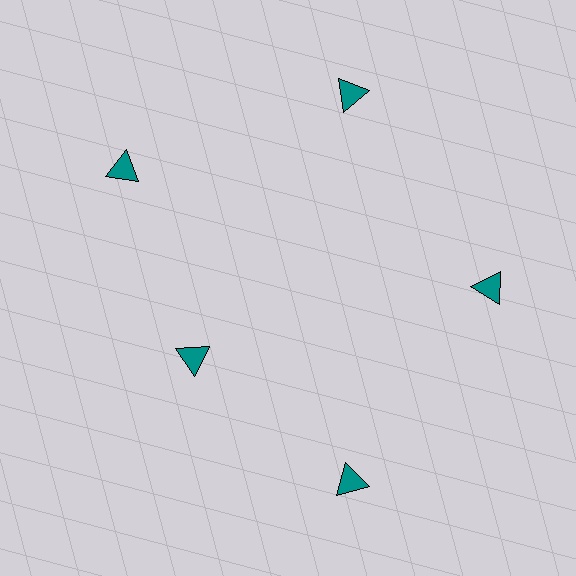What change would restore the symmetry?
The symmetry would be restored by moving it outward, back onto the ring so that all 5 triangles sit at equal angles and equal distance from the center.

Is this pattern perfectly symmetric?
No. The 5 teal triangles are arranged in a ring, but one element near the 8 o'clock position is pulled inward toward the center, breaking the 5-fold rotational symmetry.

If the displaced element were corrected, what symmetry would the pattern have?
It would have 5-fold rotational symmetry — the pattern would map onto itself every 72 degrees.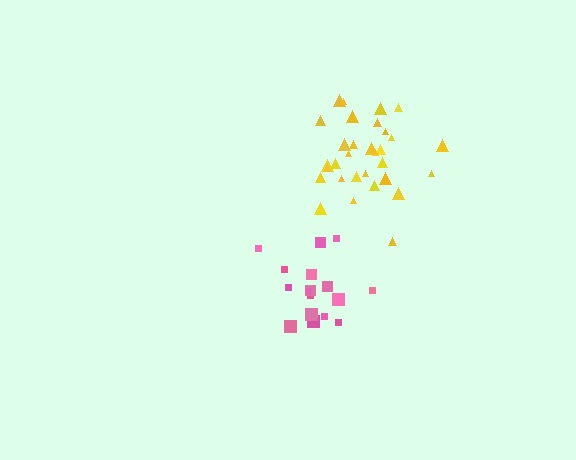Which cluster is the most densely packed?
Yellow.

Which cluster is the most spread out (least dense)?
Pink.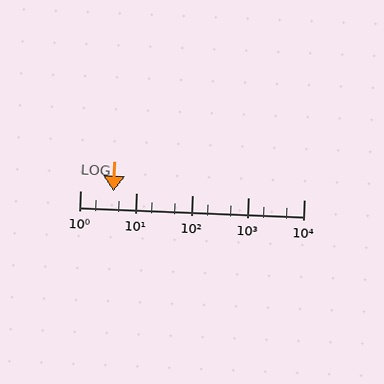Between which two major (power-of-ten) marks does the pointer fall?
The pointer is between 1 and 10.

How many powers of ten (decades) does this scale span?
The scale spans 4 decades, from 1 to 10000.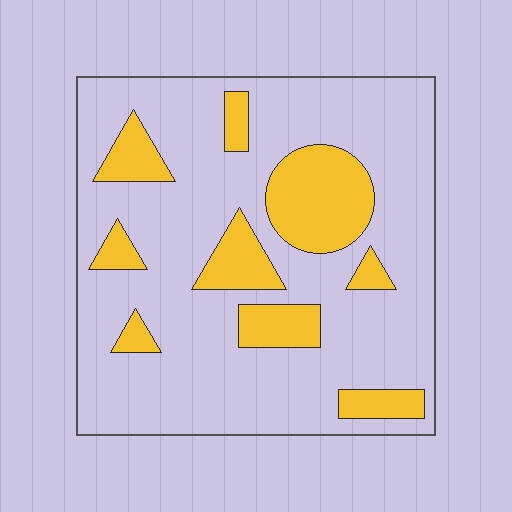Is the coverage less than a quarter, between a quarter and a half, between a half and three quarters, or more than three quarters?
Less than a quarter.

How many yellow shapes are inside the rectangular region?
9.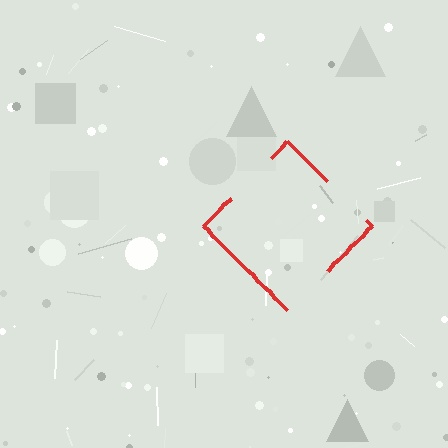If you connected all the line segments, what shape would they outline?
They would outline a diamond.